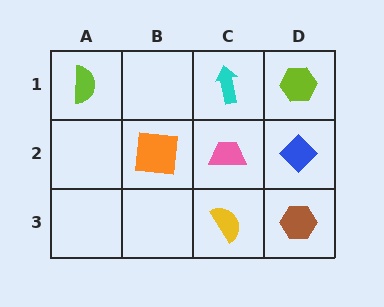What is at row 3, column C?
A yellow semicircle.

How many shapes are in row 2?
3 shapes.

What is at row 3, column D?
A brown hexagon.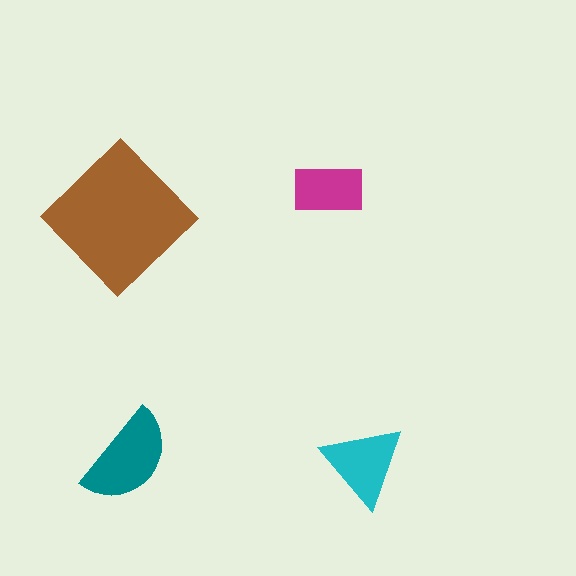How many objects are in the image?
There are 4 objects in the image.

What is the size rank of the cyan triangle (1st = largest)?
3rd.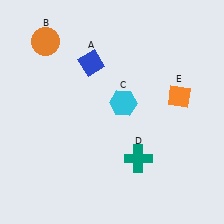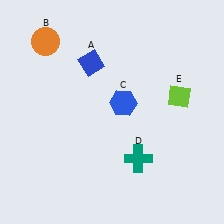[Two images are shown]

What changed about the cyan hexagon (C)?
In Image 1, C is cyan. In Image 2, it changed to blue.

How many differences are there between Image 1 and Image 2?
There are 2 differences between the two images.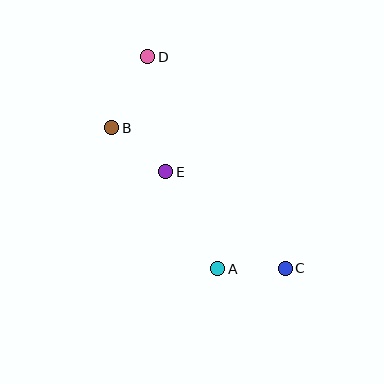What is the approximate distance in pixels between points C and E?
The distance between C and E is approximately 154 pixels.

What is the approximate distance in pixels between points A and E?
The distance between A and E is approximately 110 pixels.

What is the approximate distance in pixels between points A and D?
The distance between A and D is approximately 223 pixels.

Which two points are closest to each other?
Points A and C are closest to each other.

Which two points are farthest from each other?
Points C and D are farthest from each other.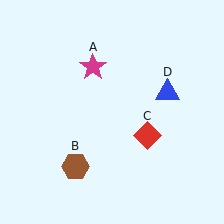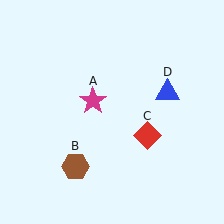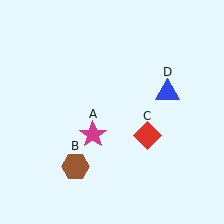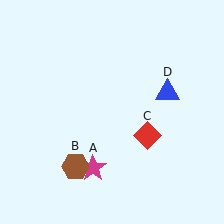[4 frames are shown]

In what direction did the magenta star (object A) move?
The magenta star (object A) moved down.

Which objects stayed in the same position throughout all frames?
Brown hexagon (object B) and red diamond (object C) and blue triangle (object D) remained stationary.